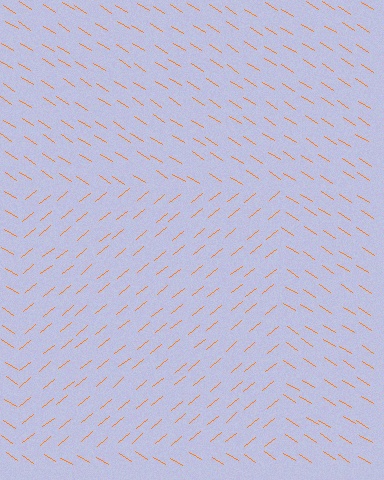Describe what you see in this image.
The image is filled with small orange line segments. A rectangle region in the image has lines oriented differently from the surrounding lines, creating a visible texture boundary.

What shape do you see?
I see a rectangle.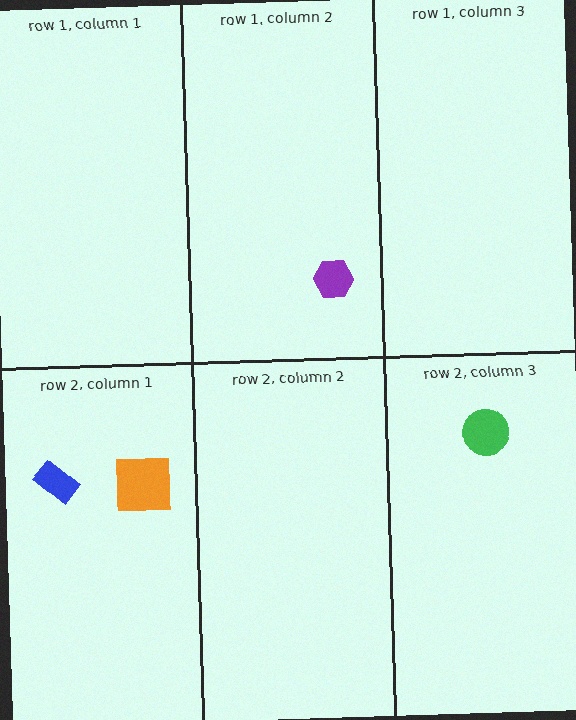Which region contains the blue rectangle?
The row 2, column 1 region.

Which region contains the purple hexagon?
The row 1, column 2 region.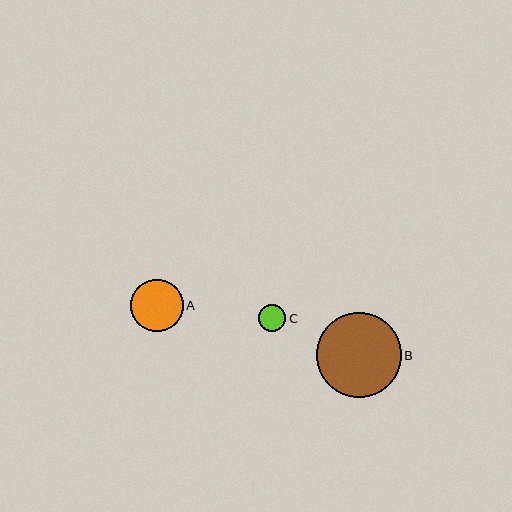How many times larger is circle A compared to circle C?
Circle A is approximately 1.9 times the size of circle C.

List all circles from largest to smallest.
From largest to smallest: B, A, C.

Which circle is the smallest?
Circle C is the smallest with a size of approximately 27 pixels.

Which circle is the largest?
Circle B is the largest with a size of approximately 85 pixels.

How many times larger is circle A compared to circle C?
Circle A is approximately 1.9 times the size of circle C.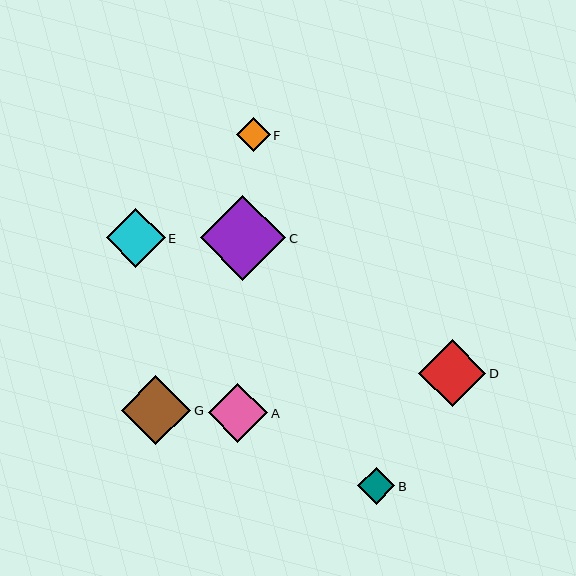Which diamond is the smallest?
Diamond F is the smallest with a size of approximately 34 pixels.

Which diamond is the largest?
Diamond C is the largest with a size of approximately 86 pixels.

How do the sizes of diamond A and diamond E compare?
Diamond A and diamond E are approximately the same size.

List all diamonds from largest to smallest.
From largest to smallest: C, G, D, A, E, B, F.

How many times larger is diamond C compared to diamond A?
Diamond C is approximately 1.4 times the size of diamond A.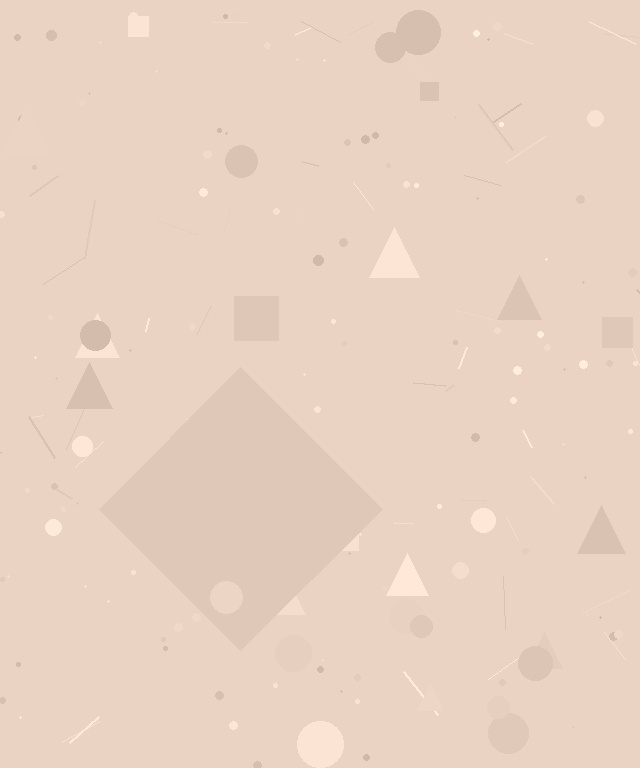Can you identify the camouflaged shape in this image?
The camouflaged shape is a diamond.